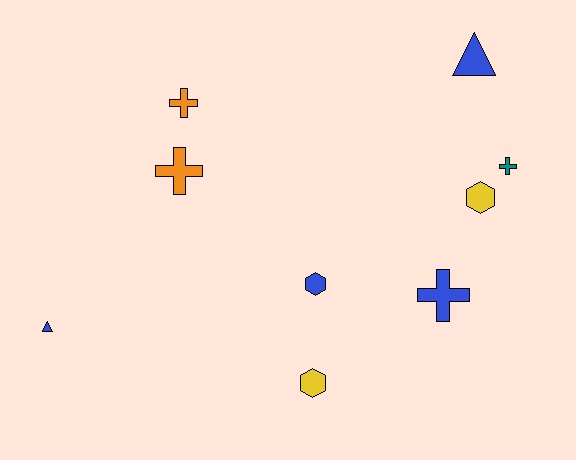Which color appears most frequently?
Blue, with 4 objects.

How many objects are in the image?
There are 9 objects.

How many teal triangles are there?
There are no teal triangles.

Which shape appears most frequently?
Cross, with 4 objects.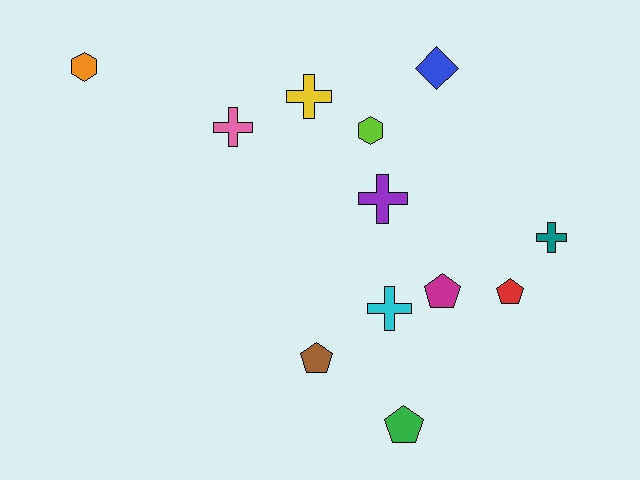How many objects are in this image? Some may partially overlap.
There are 12 objects.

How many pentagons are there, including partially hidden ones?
There are 4 pentagons.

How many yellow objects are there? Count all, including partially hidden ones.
There is 1 yellow object.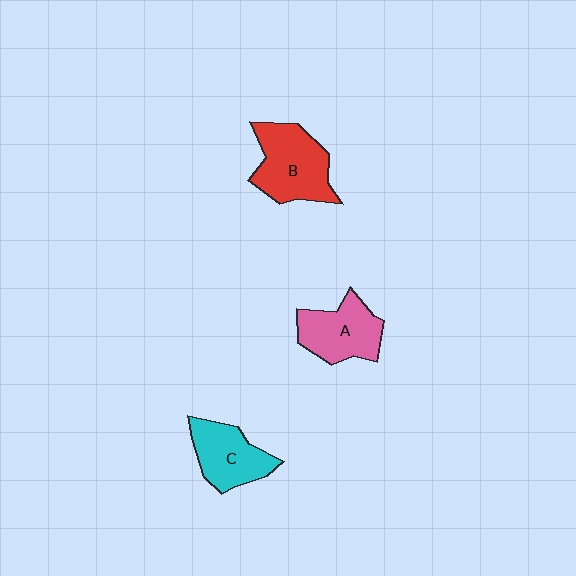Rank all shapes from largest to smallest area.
From largest to smallest: B (red), A (pink), C (cyan).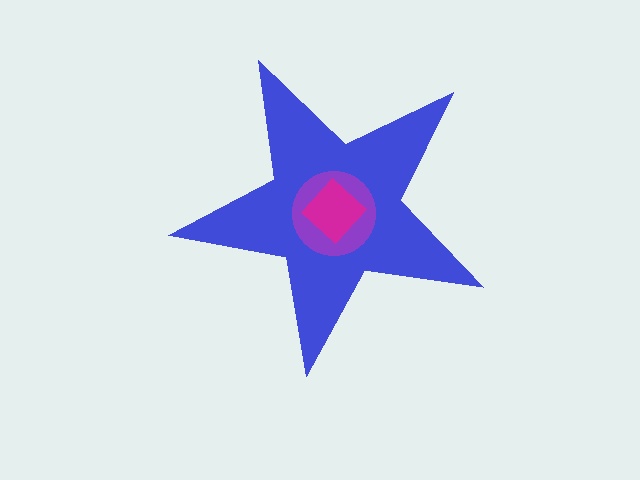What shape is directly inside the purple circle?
The magenta diamond.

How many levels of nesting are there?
3.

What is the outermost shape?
The blue star.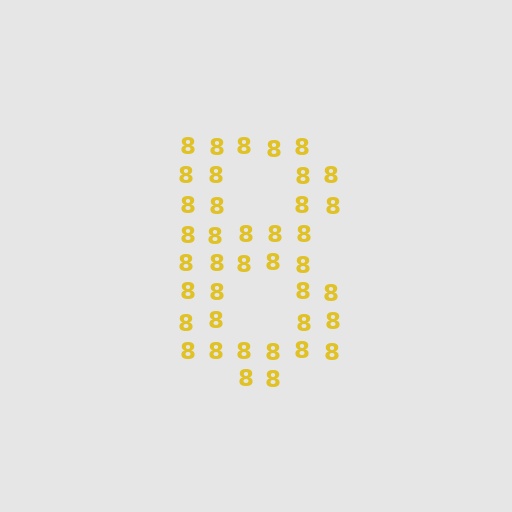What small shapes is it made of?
It is made of small digit 8's.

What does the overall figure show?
The overall figure shows the digit 8.